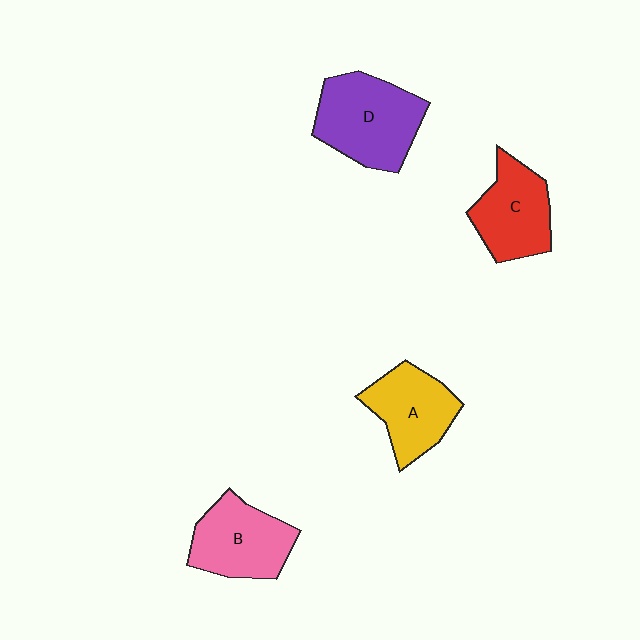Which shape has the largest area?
Shape D (purple).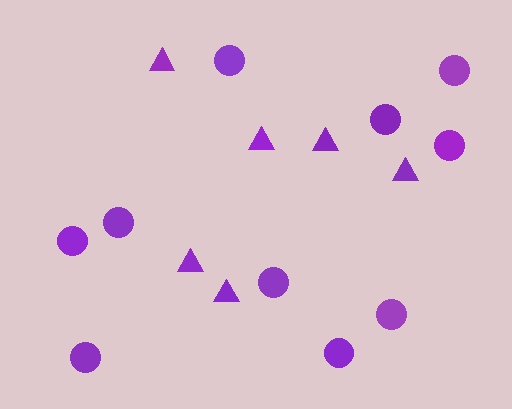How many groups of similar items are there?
There are 2 groups: one group of circles (10) and one group of triangles (6).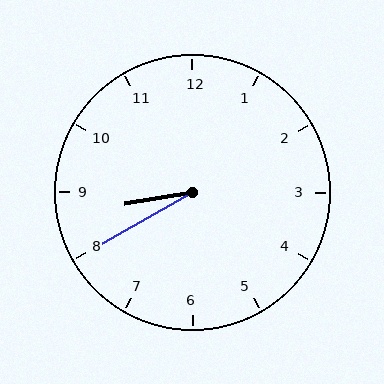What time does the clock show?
8:40.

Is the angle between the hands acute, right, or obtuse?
It is acute.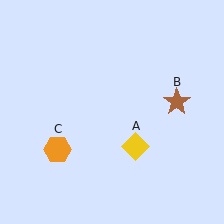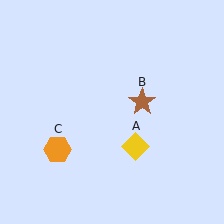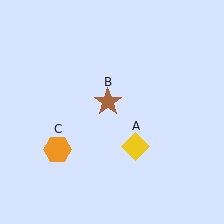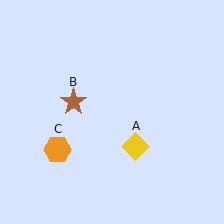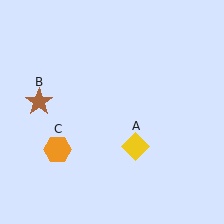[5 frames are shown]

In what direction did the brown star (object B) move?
The brown star (object B) moved left.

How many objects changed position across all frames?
1 object changed position: brown star (object B).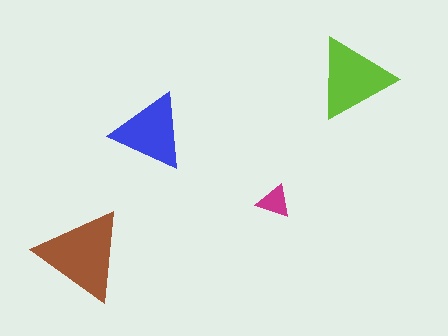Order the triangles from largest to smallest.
the brown one, the lime one, the blue one, the magenta one.